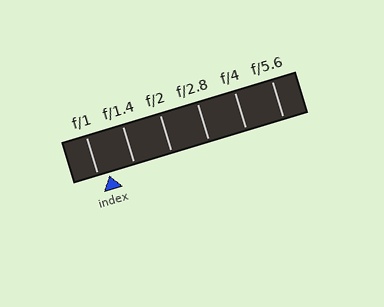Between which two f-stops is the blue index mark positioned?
The index mark is between f/1 and f/1.4.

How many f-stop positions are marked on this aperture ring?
There are 6 f-stop positions marked.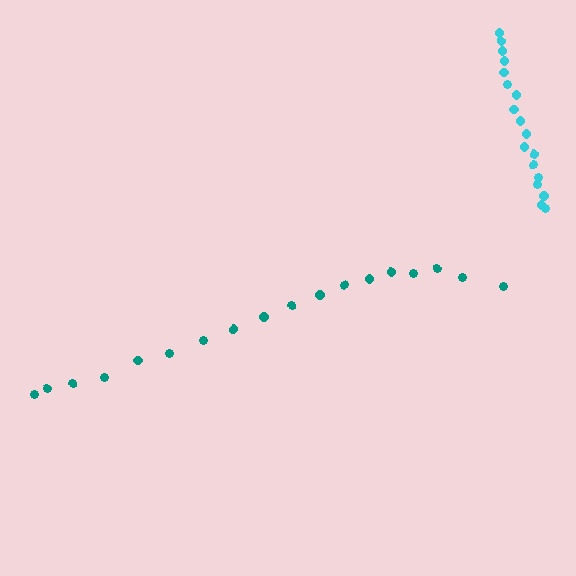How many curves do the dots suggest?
There are 2 distinct paths.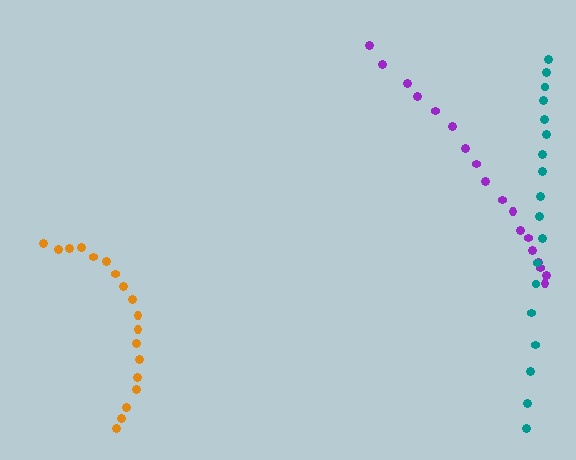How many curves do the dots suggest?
There are 3 distinct paths.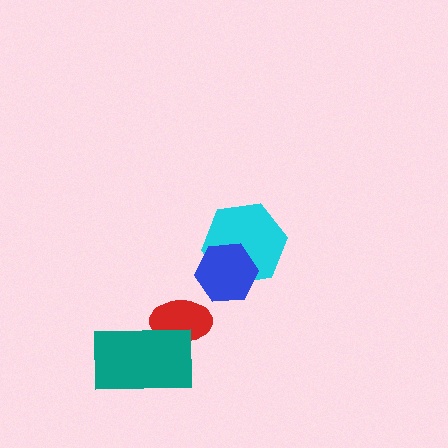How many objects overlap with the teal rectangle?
1 object overlaps with the teal rectangle.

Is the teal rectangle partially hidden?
No, no other shape covers it.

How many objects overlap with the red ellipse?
1 object overlaps with the red ellipse.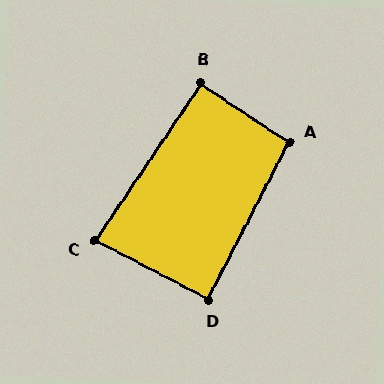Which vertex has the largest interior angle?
A, at approximately 97 degrees.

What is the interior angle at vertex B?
Approximately 90 degrees (approximately right).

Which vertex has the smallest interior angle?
C, at approximately 83 degrees.